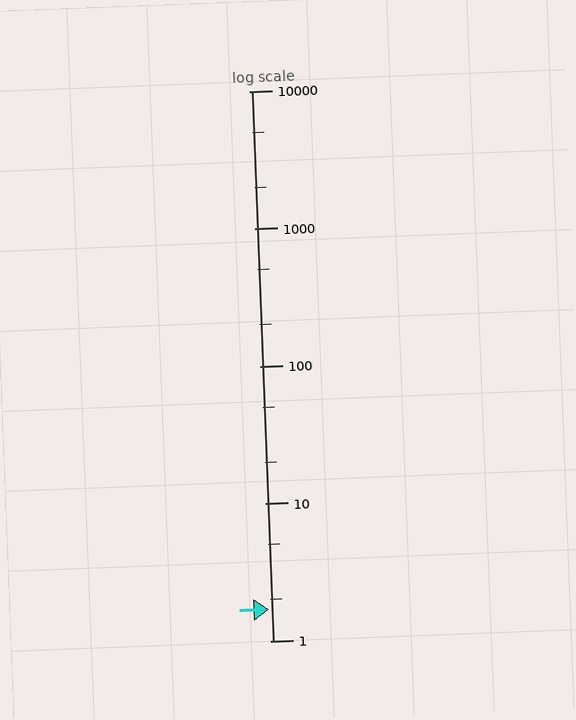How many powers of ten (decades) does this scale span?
The scale spans 4 decades, from 1 to 10000.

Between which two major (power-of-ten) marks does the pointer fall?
The pointer is between 1 and 10.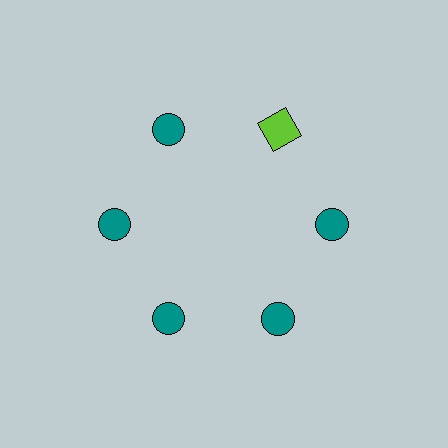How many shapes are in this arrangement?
There are 6 shapes arranged in a ring pattern.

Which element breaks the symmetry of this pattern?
The lime square at roughly the 1 o'clock position breaks the symmetry. All other shapes are teal circles.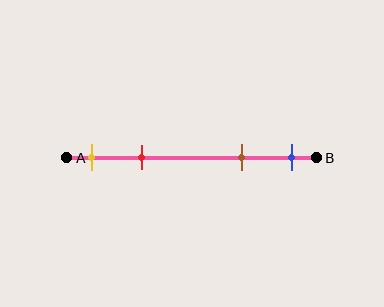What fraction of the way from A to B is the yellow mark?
The yellow mark is approximately 10% (0.1) of the way from A to B.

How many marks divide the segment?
There are 4 marks dividing the segment.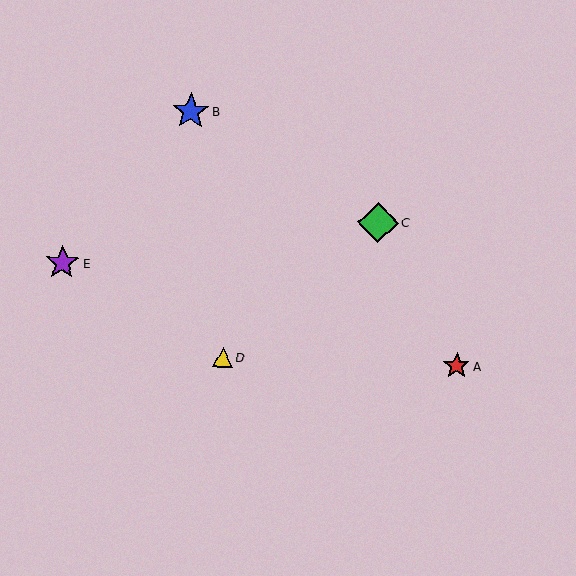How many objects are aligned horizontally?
2 objects (A, D) are aligned horizontally.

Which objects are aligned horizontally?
Objects A, D are aligned horizontally.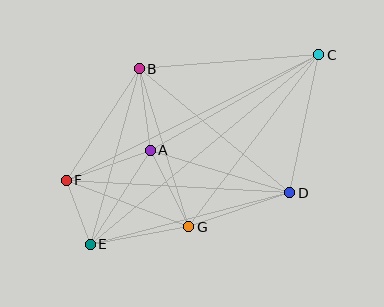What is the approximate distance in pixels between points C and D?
The distance between C and D is approximately 141 pixels.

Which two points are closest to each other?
Points E and F are closest to each other.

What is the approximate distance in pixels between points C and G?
The distance between C and G is approximately 216 pixels.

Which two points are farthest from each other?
Points C and E are farthest from each other.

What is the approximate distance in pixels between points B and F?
The distance between B and F is approximately 133 pixels.